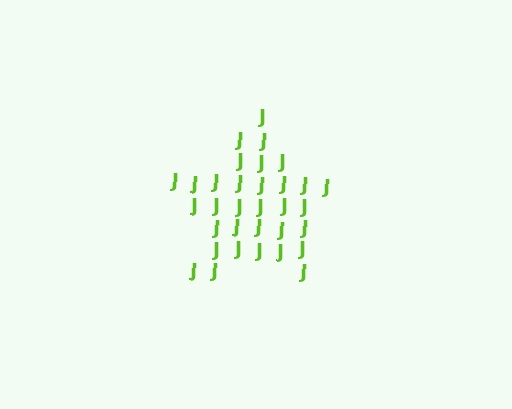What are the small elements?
The small elements are letter J's.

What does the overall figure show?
The overall figure shows a star.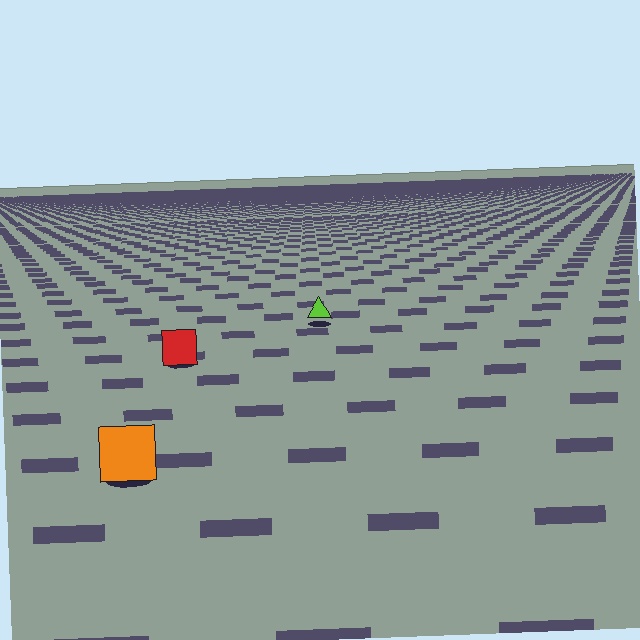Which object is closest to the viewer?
The orange square is closest. The texture marks near it are larger and more spread out.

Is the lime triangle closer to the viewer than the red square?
No. The red square is closer — you can tell from the texture gradient: the ground texture is coarser near it.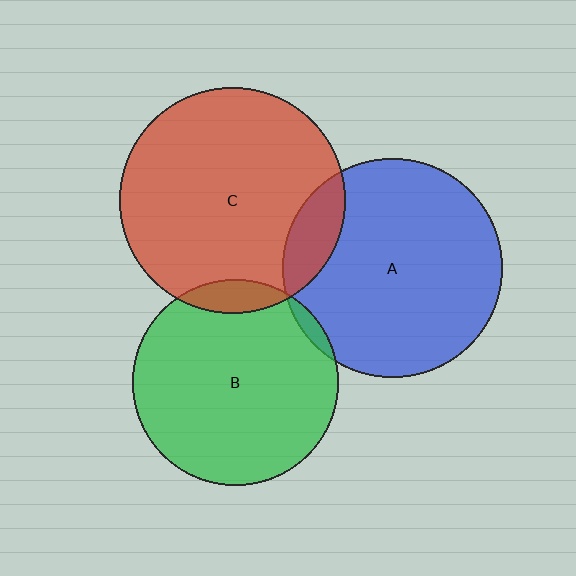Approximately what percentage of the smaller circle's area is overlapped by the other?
Approximately 10%.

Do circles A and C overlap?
Yes.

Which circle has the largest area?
Circle C (red).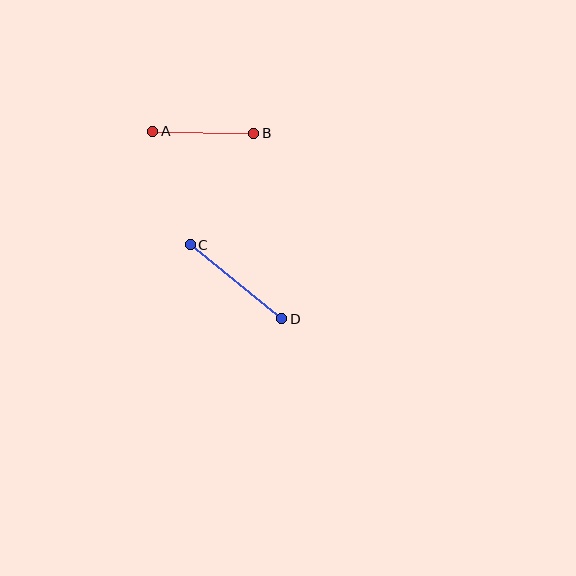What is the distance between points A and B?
The distance is approximately 101 pixels.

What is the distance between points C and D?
The distance is approximately 118 pixels.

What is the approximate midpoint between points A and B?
The midpoint is at approximately (203, 132) pixels.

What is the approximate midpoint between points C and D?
The midpoint is at approximately (236, 282) pixels.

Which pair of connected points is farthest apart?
Points C and D are farthest apart.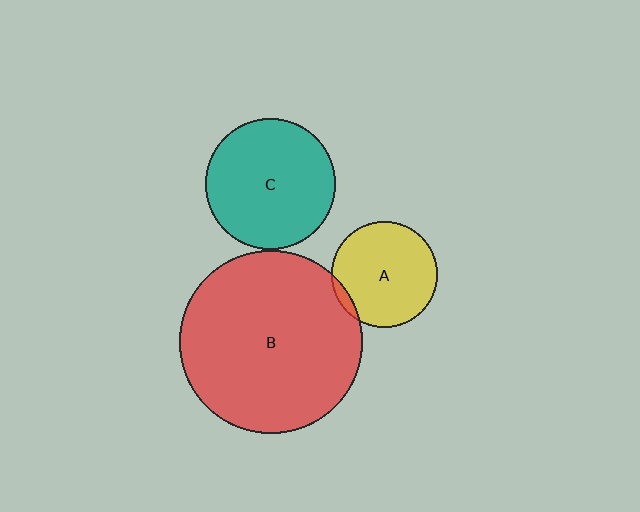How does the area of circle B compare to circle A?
Approximately 3.0 times.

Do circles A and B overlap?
Yes.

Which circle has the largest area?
Circle B (red).